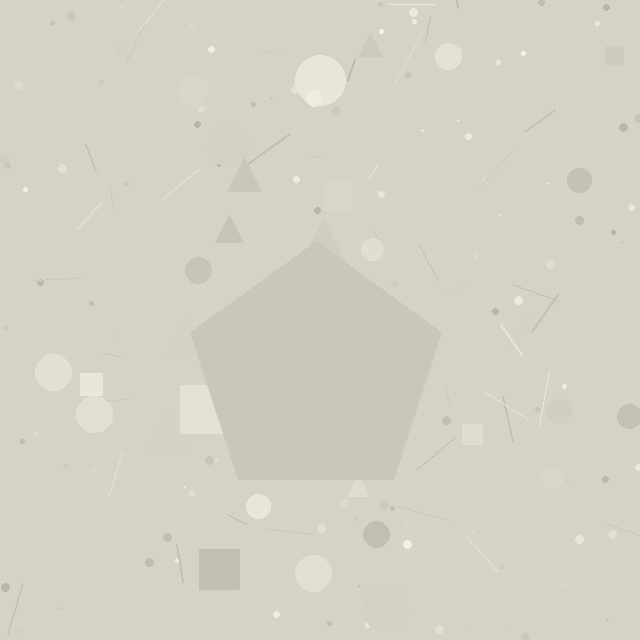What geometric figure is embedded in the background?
A pentagon is embedded in the background.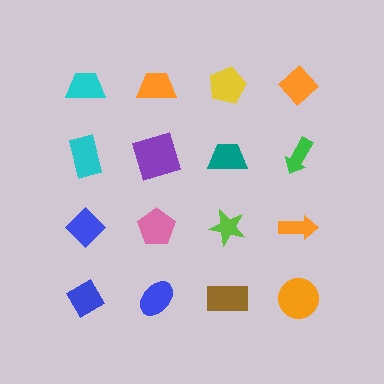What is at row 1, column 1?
A cyan trapezoid.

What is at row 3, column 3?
A lime star.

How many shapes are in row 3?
4 shapes.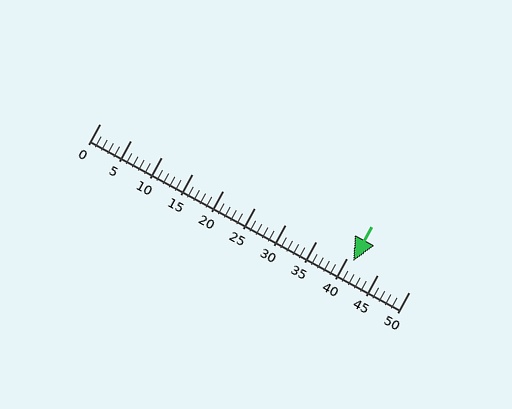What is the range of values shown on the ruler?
The ruler shows values from 0 to 50.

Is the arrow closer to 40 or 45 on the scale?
The arrow is closer to 40.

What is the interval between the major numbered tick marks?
The major tick marks are spaced 5 units apart.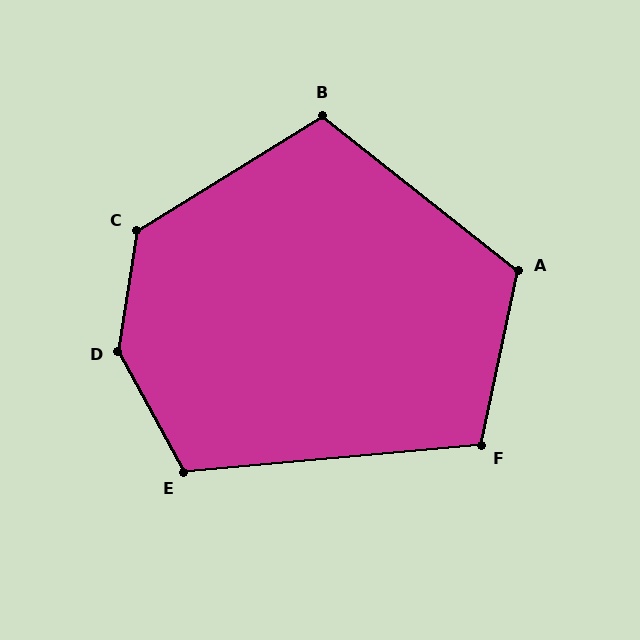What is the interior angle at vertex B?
Approximately 110 degrees (obtuse).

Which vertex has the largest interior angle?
D, at approximately 143 degrees.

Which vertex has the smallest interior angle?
F, at approximately 107 degrees.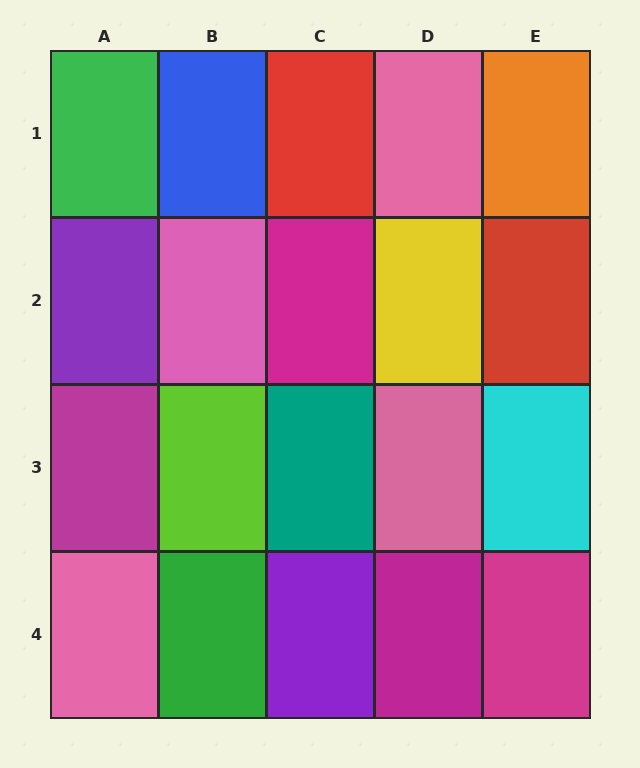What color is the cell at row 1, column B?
Blue.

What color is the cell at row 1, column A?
Green.